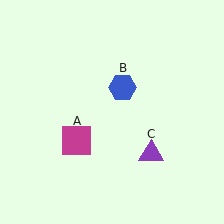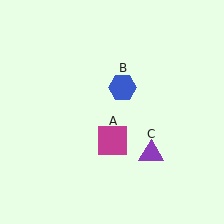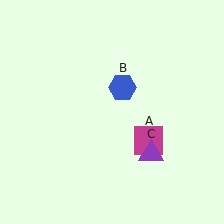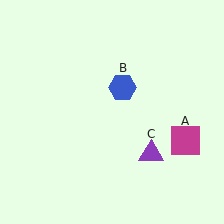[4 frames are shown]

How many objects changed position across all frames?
1 object changed position: magenta square (object A).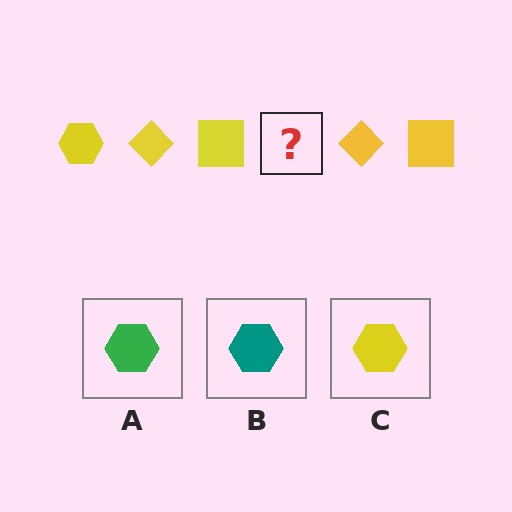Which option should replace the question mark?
Option C.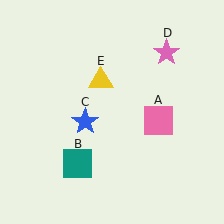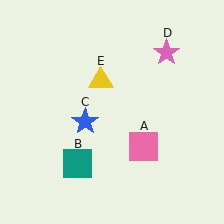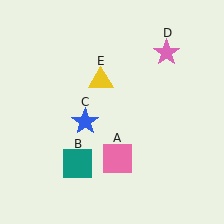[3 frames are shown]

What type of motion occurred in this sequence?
The pink square (object A) rotated clockwise around the center of the scene.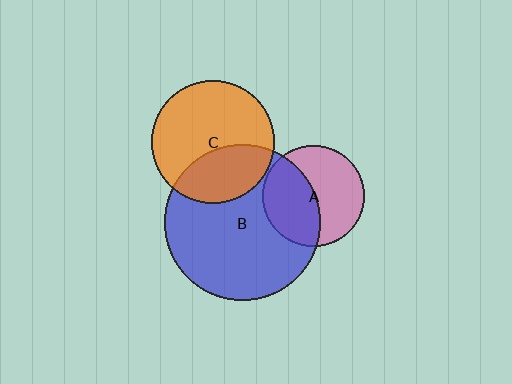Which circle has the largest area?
Circle B (blue).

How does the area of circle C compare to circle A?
Approximately 1.5 times.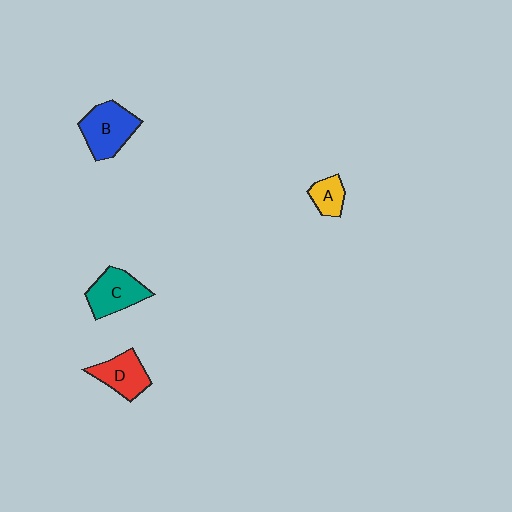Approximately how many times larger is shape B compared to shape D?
Approximately 1.3 times.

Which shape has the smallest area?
Shape A (yellow).